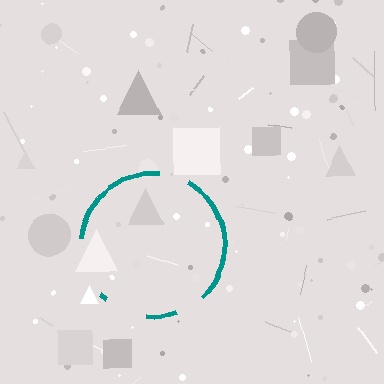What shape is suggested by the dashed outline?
The dashed outline suggests a circle.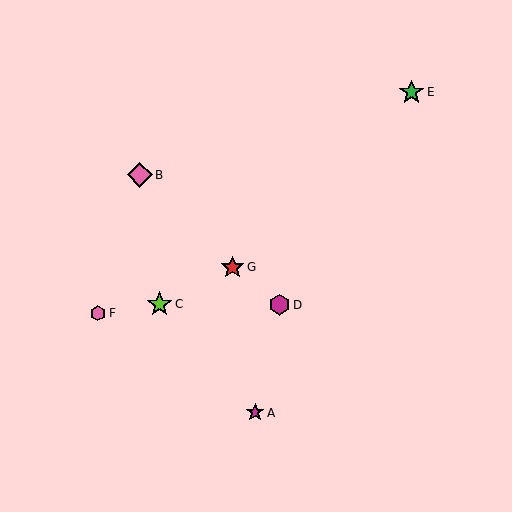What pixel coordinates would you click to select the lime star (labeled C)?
Click at (160, 304) to select the lime star C.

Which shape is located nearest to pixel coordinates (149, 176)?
The pink diamond (labeled B) at (140, 175) is nearest to that location.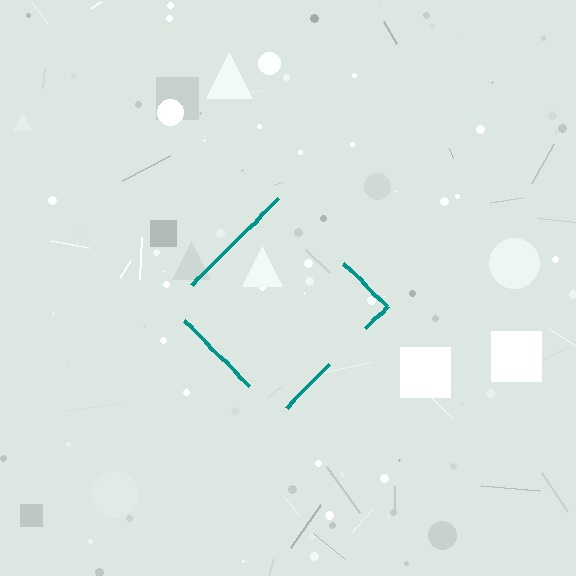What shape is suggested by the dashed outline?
The dashed outline suggests a diamond.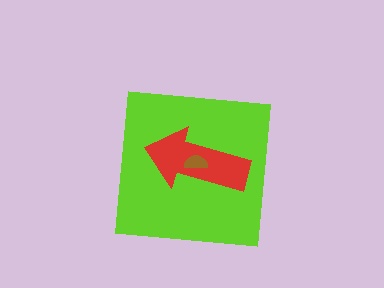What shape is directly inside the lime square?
The red arrow.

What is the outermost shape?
The lime square.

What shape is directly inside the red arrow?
The brown semicircle.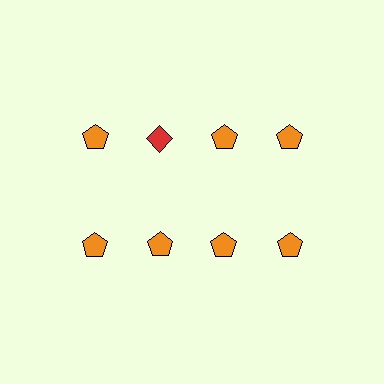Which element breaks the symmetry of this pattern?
The red diamond in the top row, second from left column breaks the symmetry. All other shapes are orange pentagons.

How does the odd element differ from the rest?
It differs in both color (red instead of orange) and shape (diamond instead of pentagon).